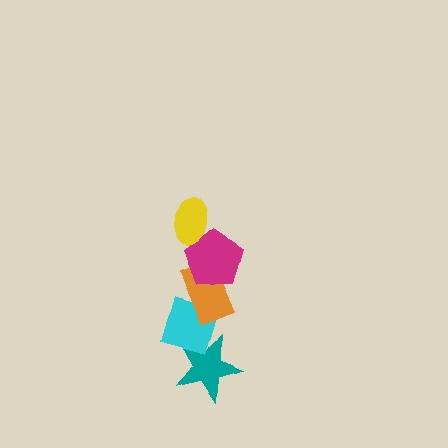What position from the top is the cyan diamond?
The cyan diamond is 4th from the top.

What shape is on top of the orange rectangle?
The magenta pentagon is on top of the orange rectangle.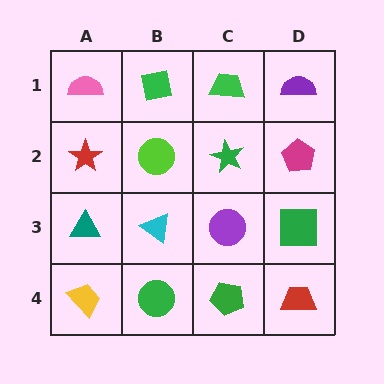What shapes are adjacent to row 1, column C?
A green star (row 2, column C), a green square (row 1, column B), a purple semicircle (row 1, column D).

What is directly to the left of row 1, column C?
A green square.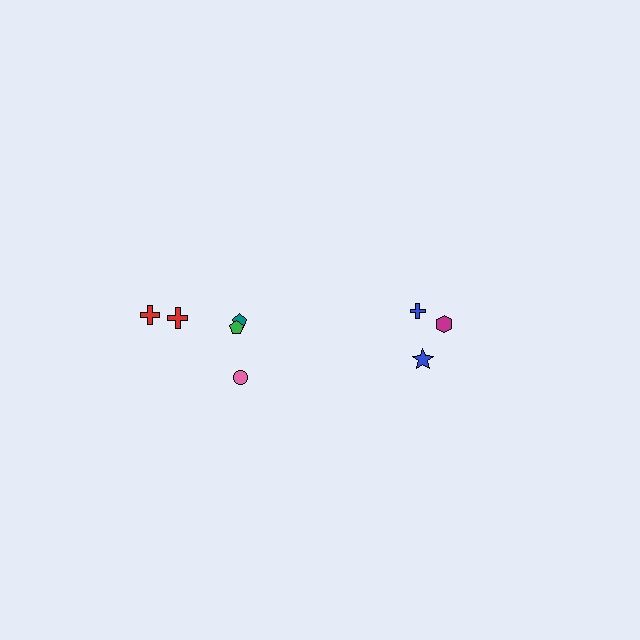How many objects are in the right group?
There are 3 objects.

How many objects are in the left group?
There are 5 objects.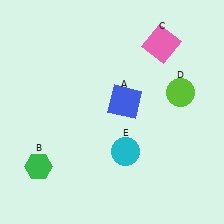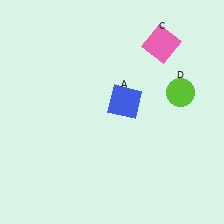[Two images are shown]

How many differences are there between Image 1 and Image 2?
There are 2 differences between the two images.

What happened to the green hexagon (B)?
The green hexagon (B) was removed in Image 2. It was in the bottom-left area of Image 1.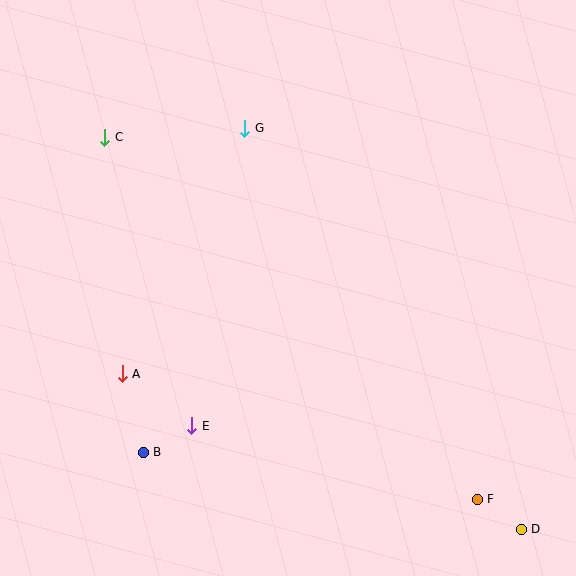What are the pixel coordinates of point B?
Point B is at (143, 452).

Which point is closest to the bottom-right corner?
Point D is closest to the bottom-right corner.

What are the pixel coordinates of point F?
Point F is at (477, 499).